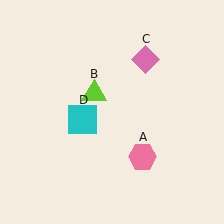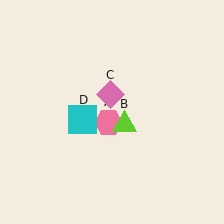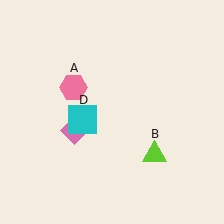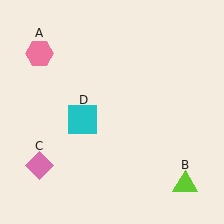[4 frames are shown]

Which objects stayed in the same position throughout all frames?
Cyan square (object D) remained stationary.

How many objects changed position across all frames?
3 objects changed position: pink hexagon (object A), lime triangle (object B), pink diamond (object C).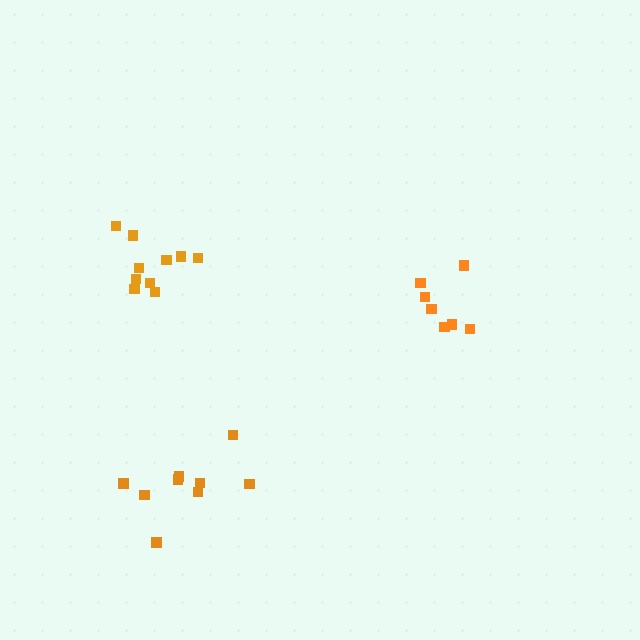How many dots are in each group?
Group 1: 7 dots, Group 2: 10 dots, Group 3: 9 dots (26 total).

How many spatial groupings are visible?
There are 3 spatial groupings.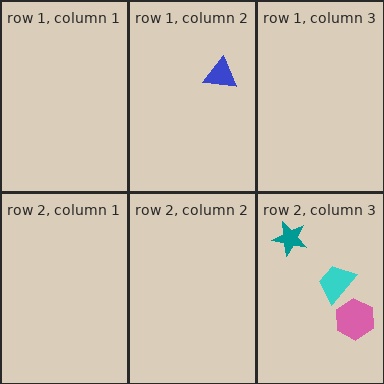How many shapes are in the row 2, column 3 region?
3.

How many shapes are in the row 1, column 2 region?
1.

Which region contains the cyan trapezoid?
The row 2, column 3 region.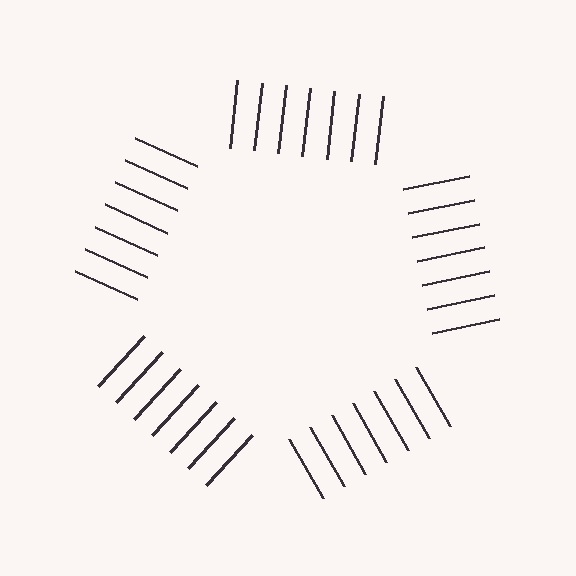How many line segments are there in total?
35 — 7 along each of the 5 edges.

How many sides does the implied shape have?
5 sides — the line-ends trace a pentagon.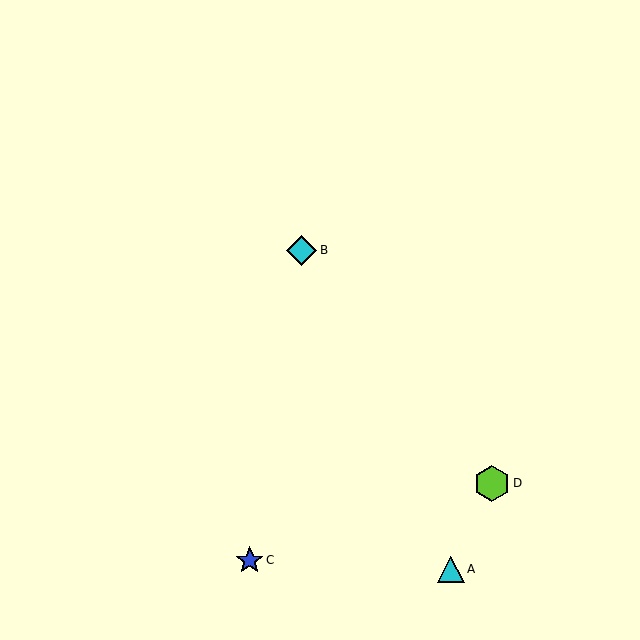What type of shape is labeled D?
Shape D is a lime hexagon.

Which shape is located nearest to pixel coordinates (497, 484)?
The lime hexagon (labeled D) at (492, 483) is nearest to that location.